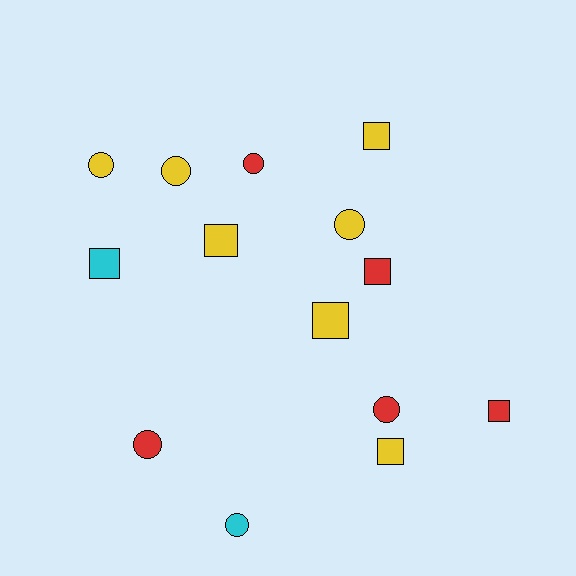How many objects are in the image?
There are 14 objects.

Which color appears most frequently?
Yellow, with 7 objects.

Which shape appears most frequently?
Circle, with 7 objects.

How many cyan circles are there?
There is 1 cyan circle.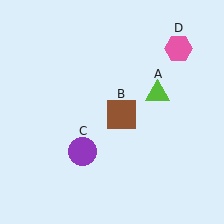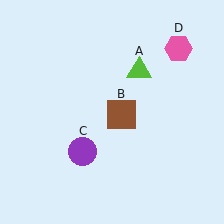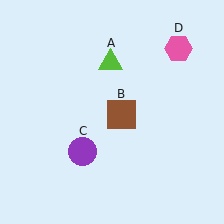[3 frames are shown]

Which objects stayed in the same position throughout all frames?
Brown square (object B) and purple circle (object C) and pink hexagon (object D) remained stationary.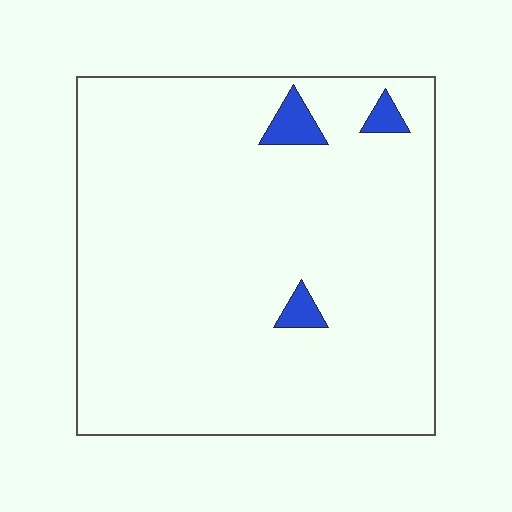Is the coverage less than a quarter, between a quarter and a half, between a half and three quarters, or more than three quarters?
Less than a quarter.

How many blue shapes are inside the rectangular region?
3.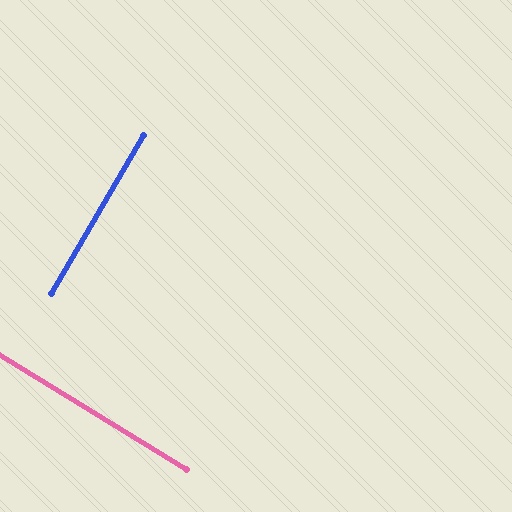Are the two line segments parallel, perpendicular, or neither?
Perpendicular — they meet at approximately 89°.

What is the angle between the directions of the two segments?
Approximately 89 degrees.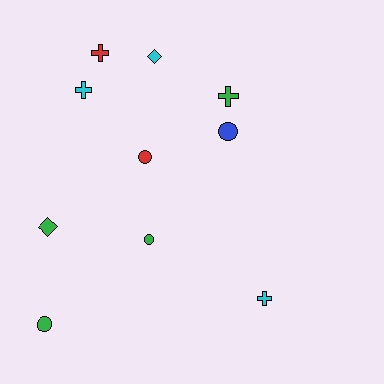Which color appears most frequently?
Green, with 4 objects.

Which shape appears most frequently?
Cross, with 4 objects.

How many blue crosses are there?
There are no blue crosses.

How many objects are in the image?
There are 10 objects.